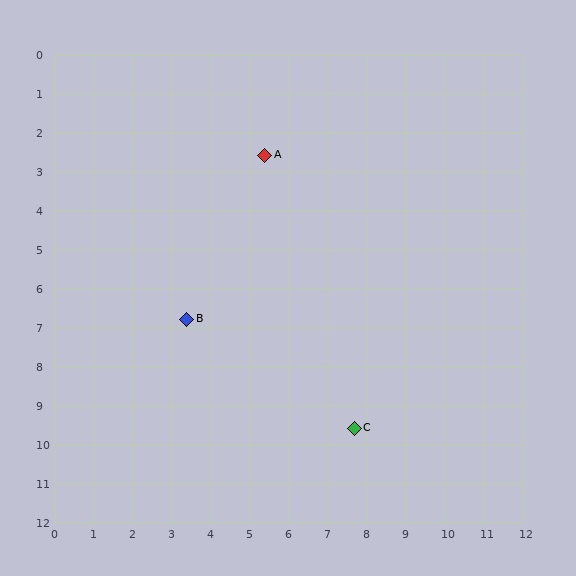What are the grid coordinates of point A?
Point A is at approximately (5.4, 2.6).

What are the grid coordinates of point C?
Point C is at approximately (7.7, 9.6).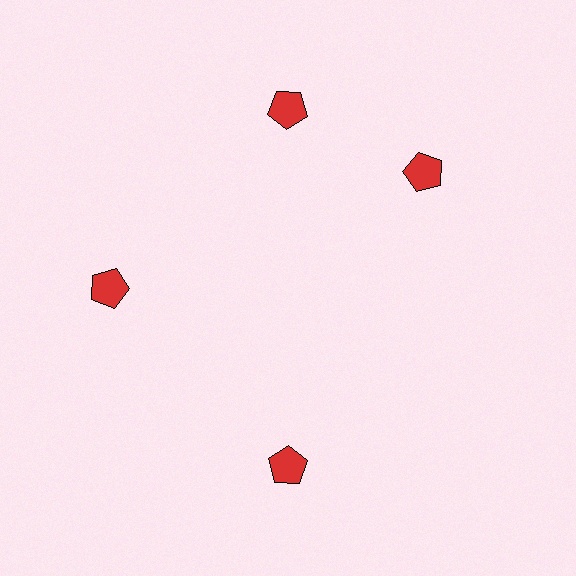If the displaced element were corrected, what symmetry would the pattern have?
It would have 4-fold rotational symmetry — the pattern would map onto itself every 90 degrees.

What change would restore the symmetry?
The symmetry would be restored by rotating it back into even spacing with its neighbors so that all 4 pentagons sit at equal angles and equal distance from the center.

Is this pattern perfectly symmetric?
No. The 4 red pentagons are arranged in a ring, but one element near the 3 o'clock position is rotated out of alignment along the ring, breaking the 4-fold rotational symmetry.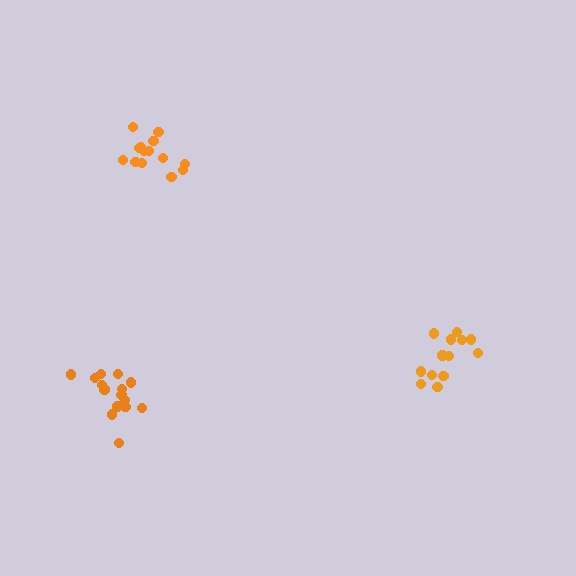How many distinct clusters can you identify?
There are 3 distinct clusters.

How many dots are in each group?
Group 1: 13 dots, Group 2: 15 dots, Group 3: 14 dots (42 total).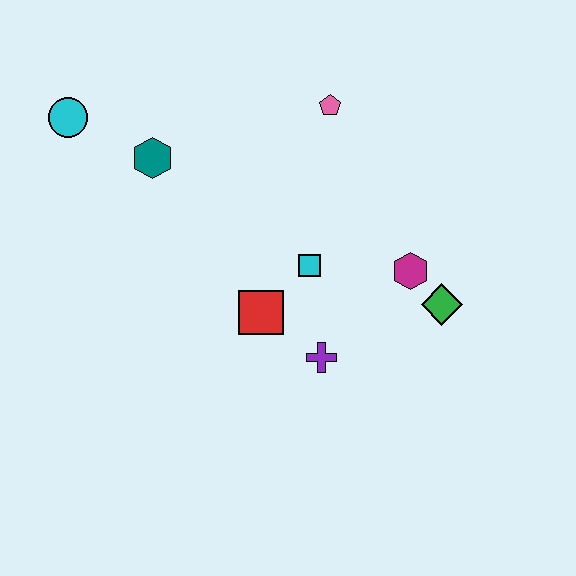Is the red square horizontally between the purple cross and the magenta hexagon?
No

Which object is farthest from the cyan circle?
The green diamond is farthest from the cyan circle.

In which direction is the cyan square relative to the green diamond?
The cyan square is to the left of the green diamond.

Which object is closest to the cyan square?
The red square is closest to the cyan square.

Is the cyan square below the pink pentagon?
Yes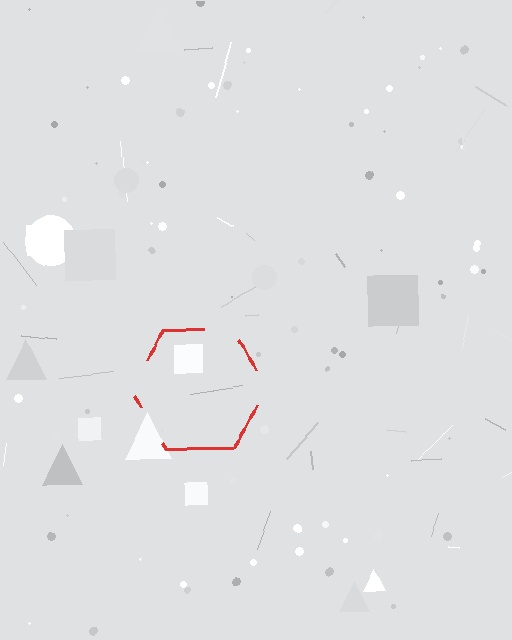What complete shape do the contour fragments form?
The contour fragments form a hexagon.